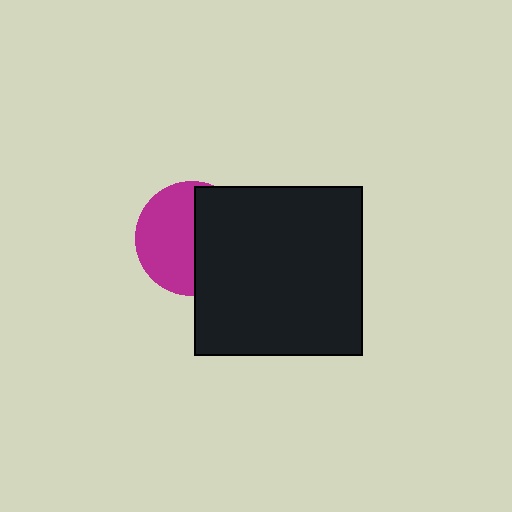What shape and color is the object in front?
The object in front is a black square.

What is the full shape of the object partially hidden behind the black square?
The partially hidden object is a magenta circle.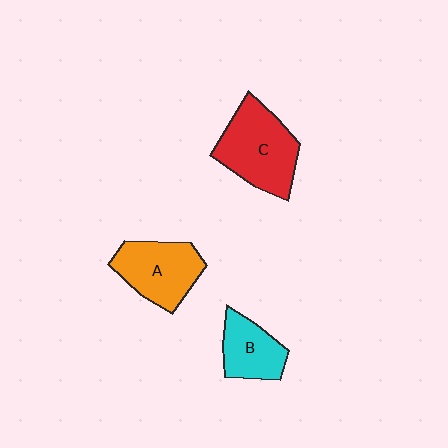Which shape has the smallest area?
Shape B (cyan).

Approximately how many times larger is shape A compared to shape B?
Approximately 1.3 times.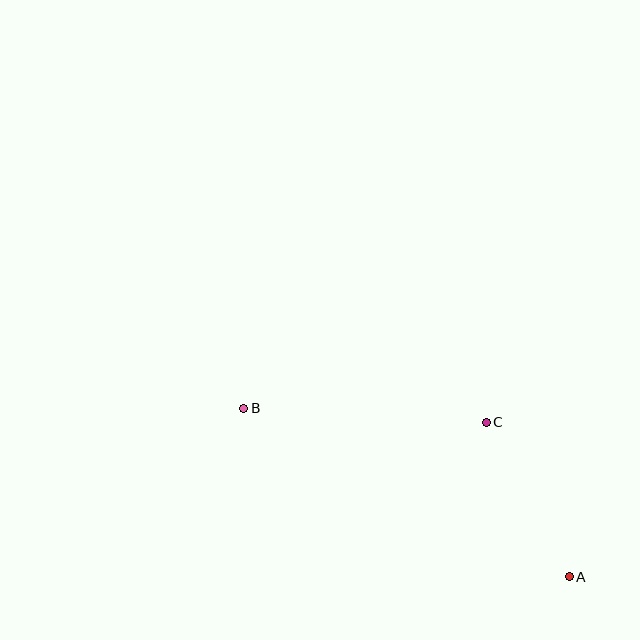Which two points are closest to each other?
Points A and C are closest to each other.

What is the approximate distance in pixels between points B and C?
The distance between B and C is approximately 243 pixels.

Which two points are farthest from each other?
Points A and B are farthest from each other.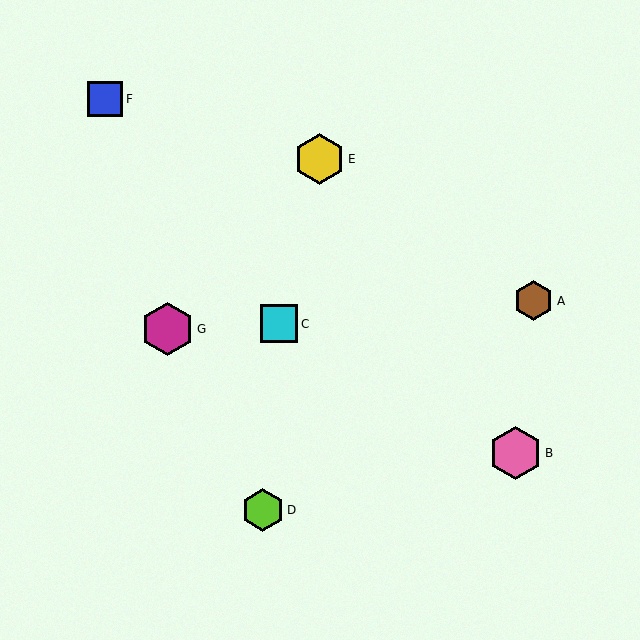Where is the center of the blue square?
The center of the blue square is at (105, 99).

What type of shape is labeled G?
Shape G is a magenta hexagon.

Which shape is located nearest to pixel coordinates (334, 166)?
The yellow hexagon (labeled E) at (319, 159) is nearest to that location.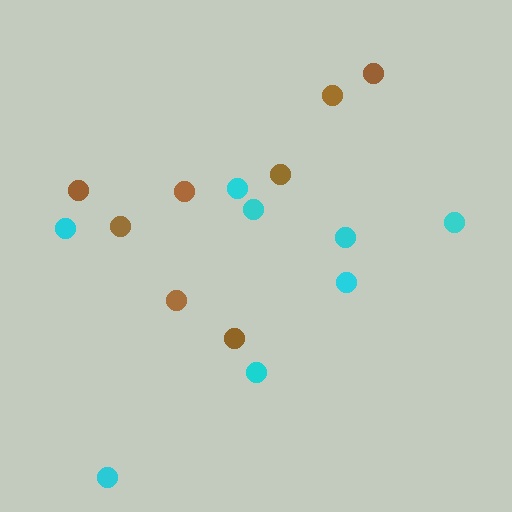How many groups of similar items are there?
There are 2 groups: one group of brown circles (8) and one group of cyan circles (8).